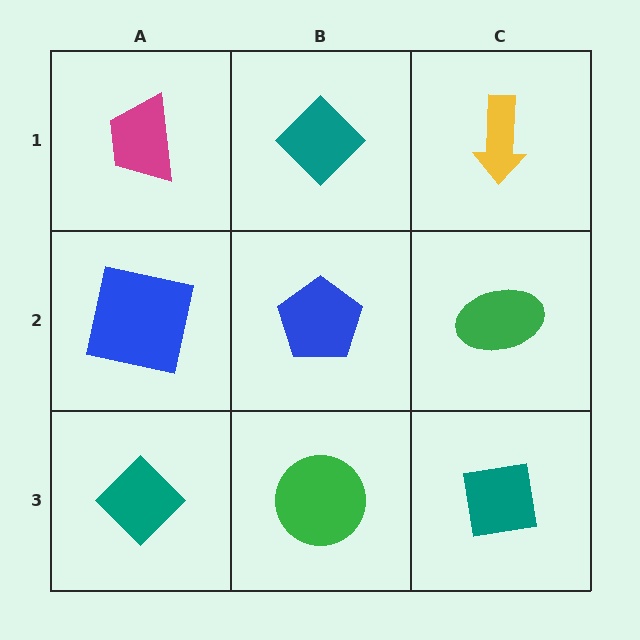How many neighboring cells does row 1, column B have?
3.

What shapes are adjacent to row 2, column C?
A yellow arrow (row 1, column C), a teal square (row 3, column C), a blue pentagon (row 2, column B).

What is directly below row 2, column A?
A teal diamond.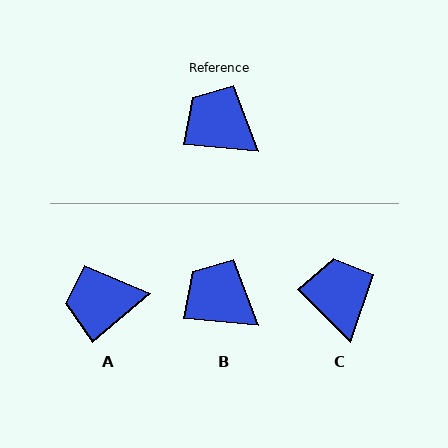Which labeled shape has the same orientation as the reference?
B.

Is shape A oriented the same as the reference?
No, it is off by about 46 degrees.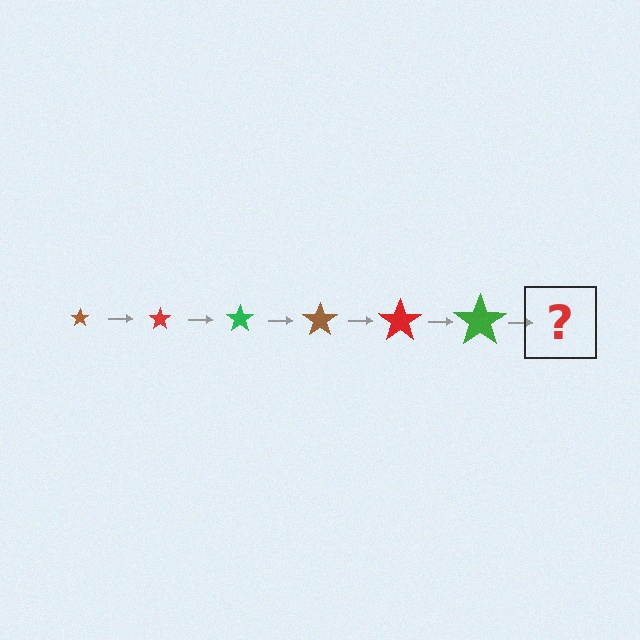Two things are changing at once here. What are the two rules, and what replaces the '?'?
The two rules are that the star grows larger each step and the color cycles through brown, red, and green. The '?' should be a brown star, larger than the previous one.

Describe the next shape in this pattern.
It should be a brown star, larger than the previous one.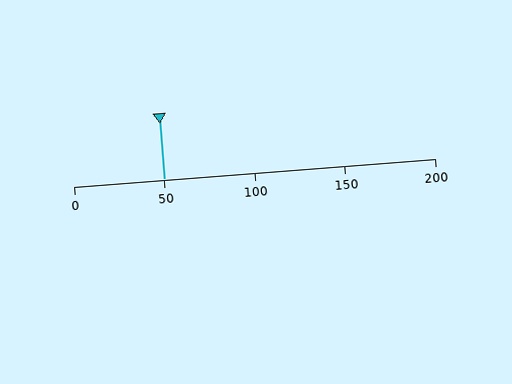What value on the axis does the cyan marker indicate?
The marker indicates approximately 50.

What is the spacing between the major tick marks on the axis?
The major ticks are spaced 50 apart.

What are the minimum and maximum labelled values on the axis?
The axis runs from 0 to 200.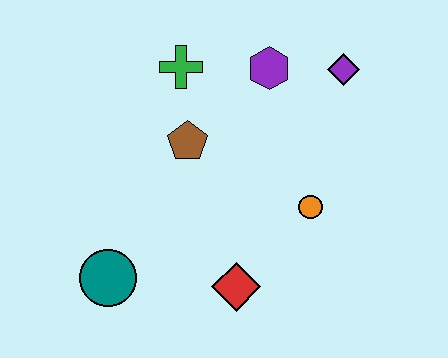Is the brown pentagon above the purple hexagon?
No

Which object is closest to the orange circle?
The red diamond is closest to the orange circle.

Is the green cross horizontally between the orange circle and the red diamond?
No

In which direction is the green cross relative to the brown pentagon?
The green cross is above the brown pentagon.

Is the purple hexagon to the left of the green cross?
No